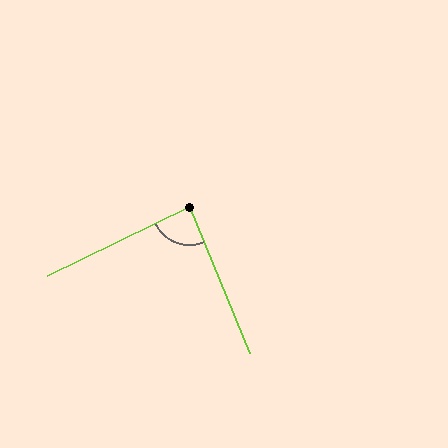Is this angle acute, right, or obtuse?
It is approximately a right angle.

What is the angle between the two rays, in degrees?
Approximately 87 degrees.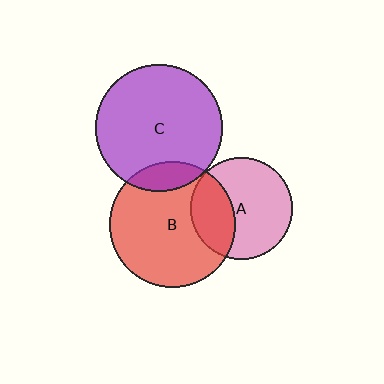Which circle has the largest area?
Circle C (purple).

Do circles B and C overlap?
Yes.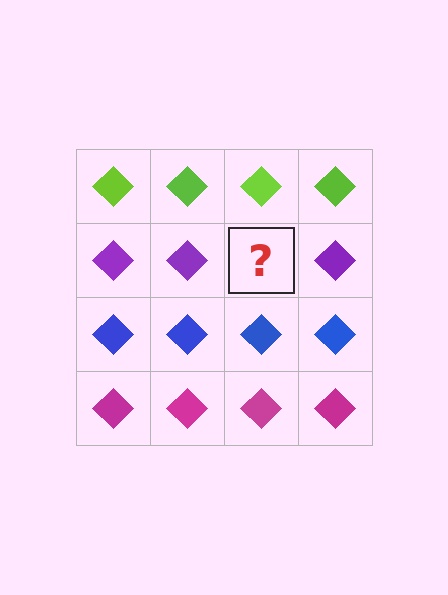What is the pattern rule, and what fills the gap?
The rule is that each row has a consistent color. The gap should be filled with a purple diamond.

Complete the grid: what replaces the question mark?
The question mark should be replaced with a purple diamond.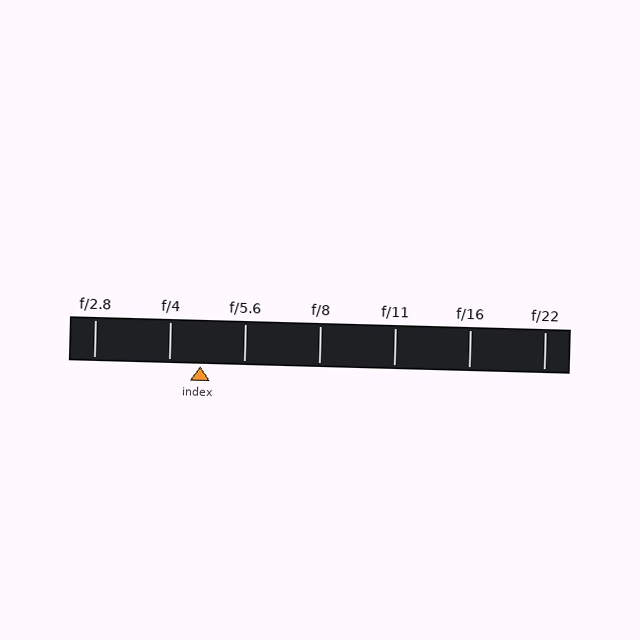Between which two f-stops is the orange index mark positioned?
The index mark is between f/4 and f/5.6.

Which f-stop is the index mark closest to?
The index mark is closest to f/4.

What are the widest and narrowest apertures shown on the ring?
The widest aperture shown is f/2.8 and the narrowest is f/22.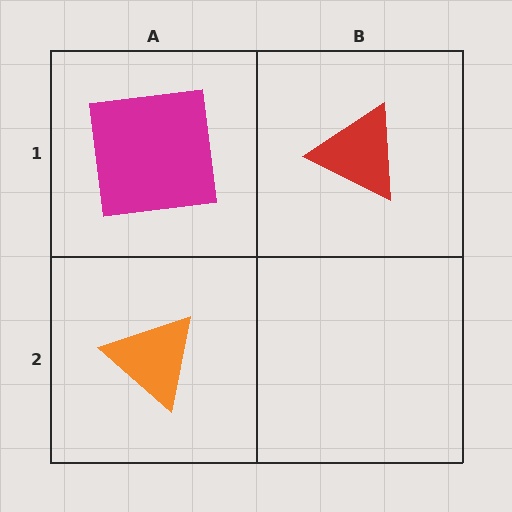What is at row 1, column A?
A magenta square.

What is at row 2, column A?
An orange triangle.